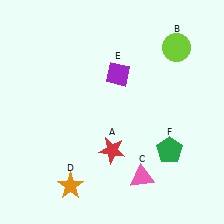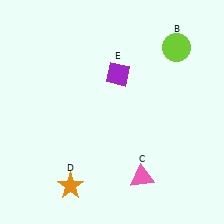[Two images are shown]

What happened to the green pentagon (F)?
The green pentagon (F) was removed in Image 2. It was in the bottom-right area of Image 1.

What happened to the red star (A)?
The red star (A) was removed in Image 2. It was in the bottom-right area of Image 1.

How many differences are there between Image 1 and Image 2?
There are 2 differences between the two images.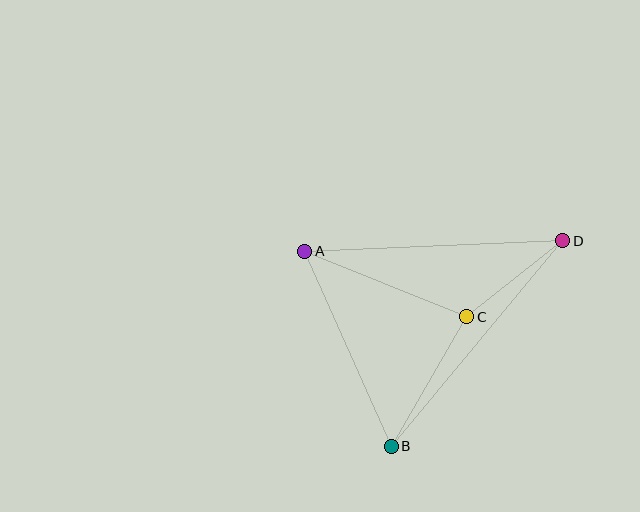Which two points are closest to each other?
Points C and D are closest to each other.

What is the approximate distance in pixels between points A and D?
The distance between A and D is approximately 258 pixels.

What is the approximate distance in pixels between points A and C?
The distance between A and C is approximately 175 pixels.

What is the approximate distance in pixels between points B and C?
The distance between B and C is approximately 150 pixels.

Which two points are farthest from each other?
Points B and D are farthest from each other.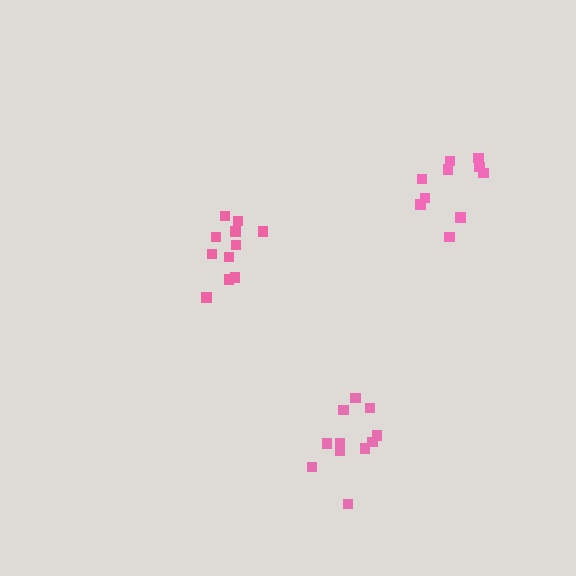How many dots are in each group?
Group 1: 11 dots, Group 2: 11 dots, Group 3: 10 dots (32 total).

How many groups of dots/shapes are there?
There are 3 groups.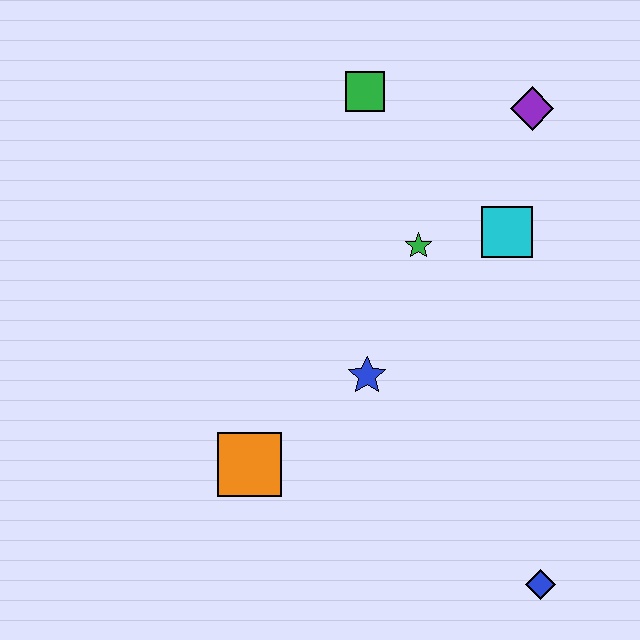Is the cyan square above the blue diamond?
Yes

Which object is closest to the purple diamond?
The cyan square is closest to the purple diamond.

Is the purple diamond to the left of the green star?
No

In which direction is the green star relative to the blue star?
The green star is above the blue star.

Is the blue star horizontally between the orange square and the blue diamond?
Yes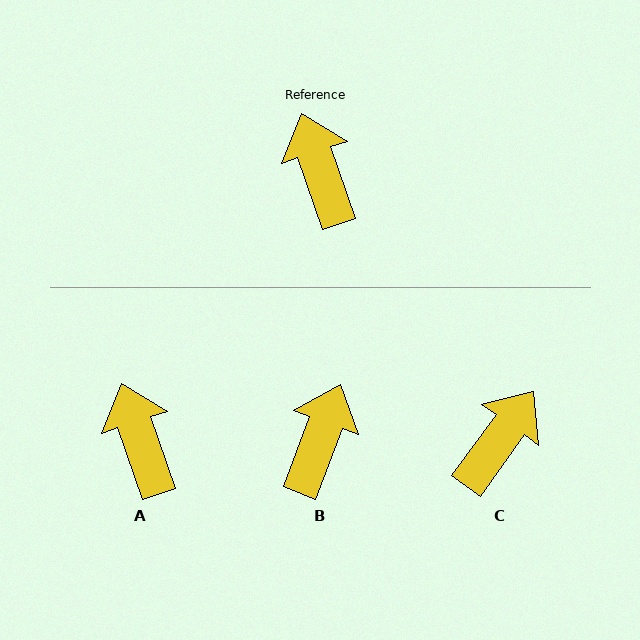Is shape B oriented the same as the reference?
No, it is off by about 39 degrees.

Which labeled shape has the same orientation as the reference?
A.